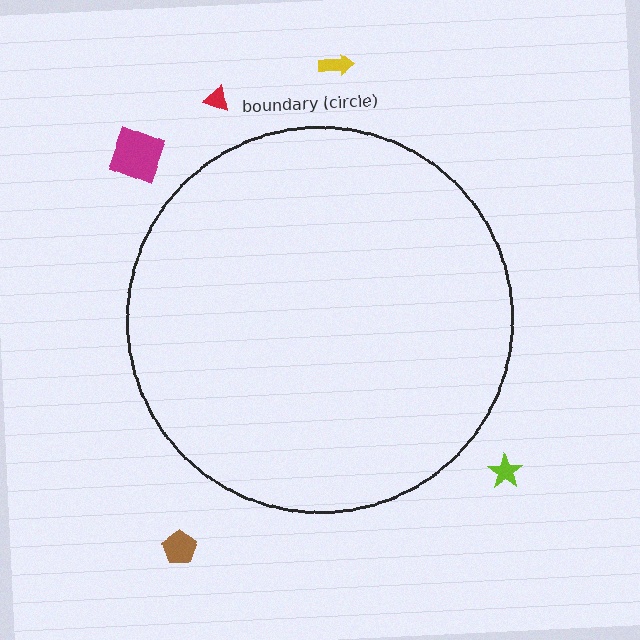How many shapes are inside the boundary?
0 inside, 5 outside.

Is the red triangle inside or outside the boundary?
Outside.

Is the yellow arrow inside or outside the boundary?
Outside.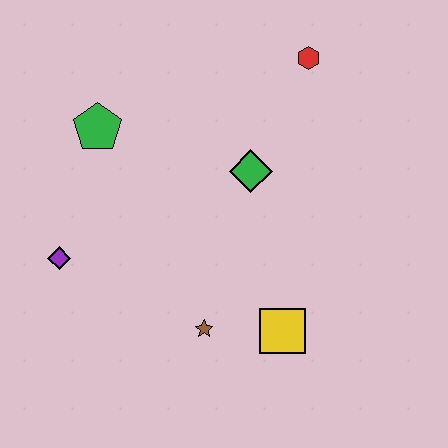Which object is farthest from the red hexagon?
The purple diamond is farthest from the red hexagon.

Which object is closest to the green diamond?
The red hexagon is closest to the green diamond.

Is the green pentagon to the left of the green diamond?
Yes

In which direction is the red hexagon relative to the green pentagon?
The red hexagon is to the right of the green pentagon.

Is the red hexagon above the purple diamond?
Yes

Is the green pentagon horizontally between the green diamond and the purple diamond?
Yes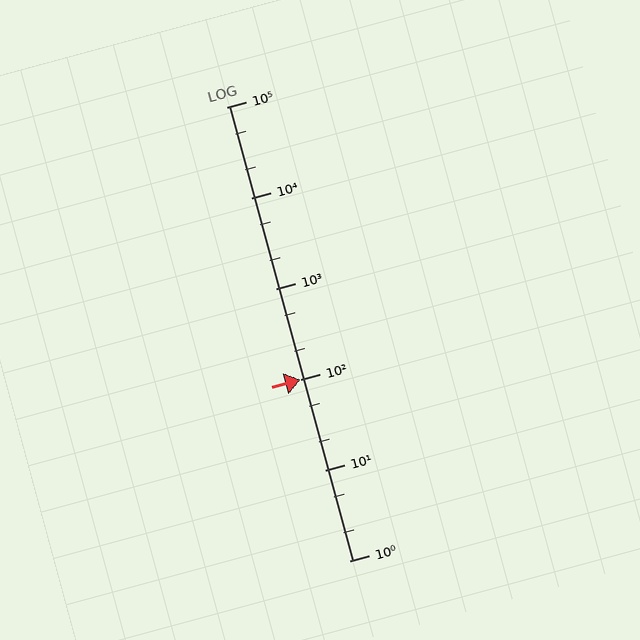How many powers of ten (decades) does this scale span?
The scale spans 5 decades, from 1 to 100000.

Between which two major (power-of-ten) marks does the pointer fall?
The pointer is between 100 and 1000.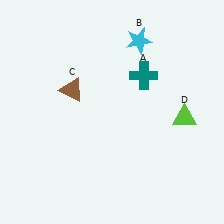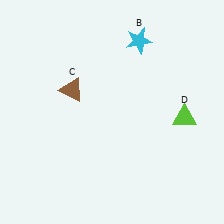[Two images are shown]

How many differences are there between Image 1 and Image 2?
There is 1 difference between the two images.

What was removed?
The teal cross (A) was removed in Image 2.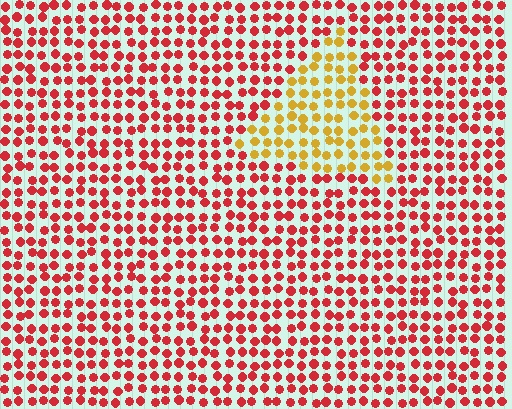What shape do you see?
I see a triangle.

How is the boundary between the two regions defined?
The boundary is defined purely by a slight shift in hue (about 50 degrees). Spacing, size, and orientation are identical on both sides.